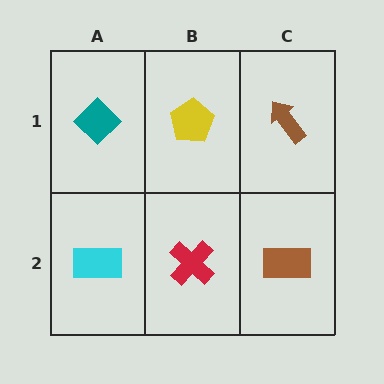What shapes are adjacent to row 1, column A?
A cyan rectangle (row 2, column A), a yellow pentagon (row 1, column B).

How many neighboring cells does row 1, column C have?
2.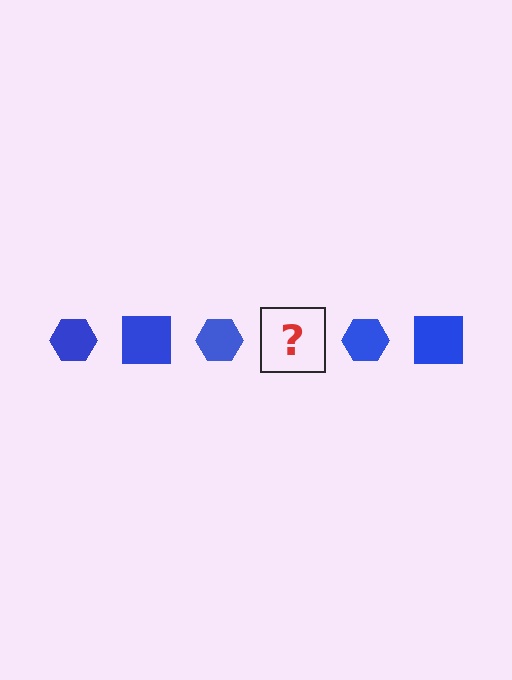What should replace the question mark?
The question mark should be replaced with a blue square.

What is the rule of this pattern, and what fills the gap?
The rule is that the pattern cycles through hexagon, square shapes in blue. The gap should be filled with a blue square.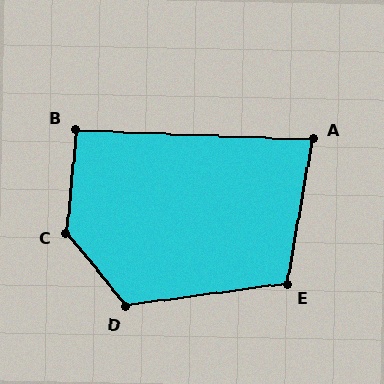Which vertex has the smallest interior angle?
A, at approximately 82 degrees.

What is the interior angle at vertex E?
Approximately 108 degrees (obtuse).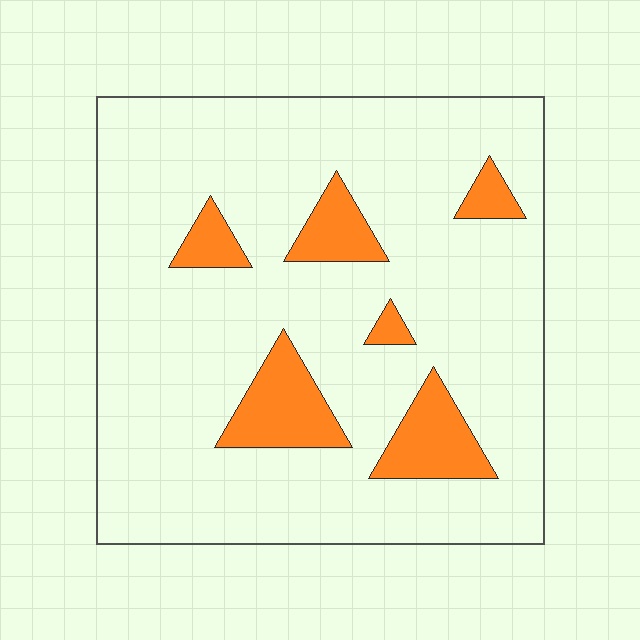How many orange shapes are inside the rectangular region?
6.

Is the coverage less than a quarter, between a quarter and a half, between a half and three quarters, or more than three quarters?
Less than a quarter.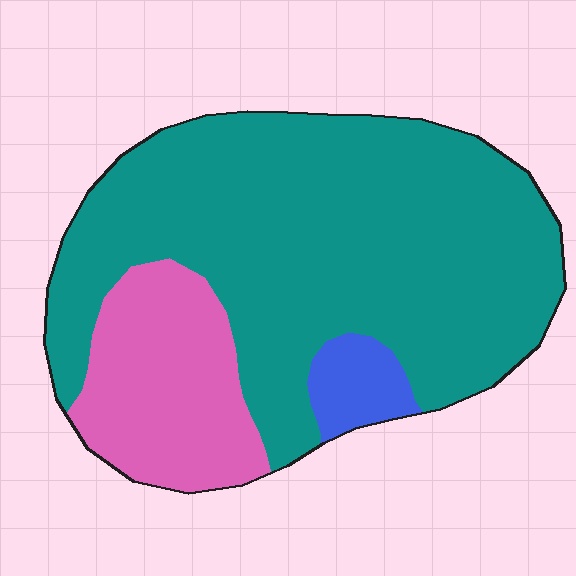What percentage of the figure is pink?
Pink covers 21% of the figure.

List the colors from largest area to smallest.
From largest to smallest: teal, pink, blue.